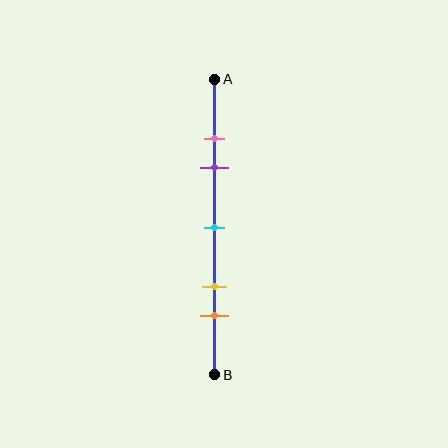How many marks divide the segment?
There are 5 marks dividing the segment.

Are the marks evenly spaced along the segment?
No, the marks are not evenly spaced.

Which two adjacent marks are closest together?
The pink and purple marks are the closest adjacent pair.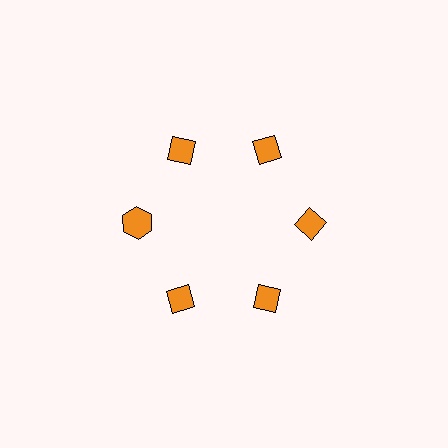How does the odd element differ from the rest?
It has a different shape: hexagon instead of diamond.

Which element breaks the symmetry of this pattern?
The orange hexagon at roughly the 9 o'clock position breaks the symmetry. All other shapes are orange diamonds.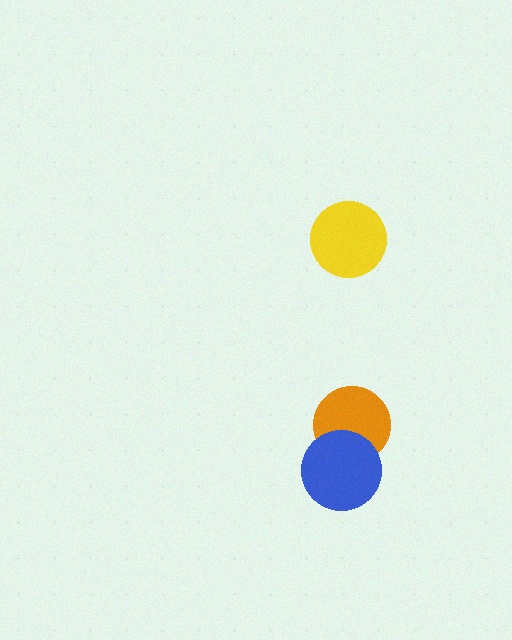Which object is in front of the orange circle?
The blue circle is in front of the orange circle.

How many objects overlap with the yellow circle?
0 objects overlap with the yellow circle.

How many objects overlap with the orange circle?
1 object overlaps with the orange circle.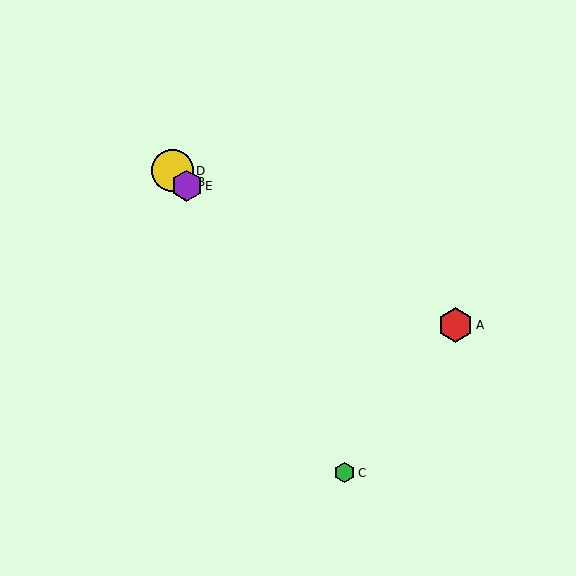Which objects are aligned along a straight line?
Objects B, D, E are aligned along a straight line.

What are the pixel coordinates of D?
Object D is at (172, 171).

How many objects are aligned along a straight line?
3 objects (B, D, E) are aligned along a straight line.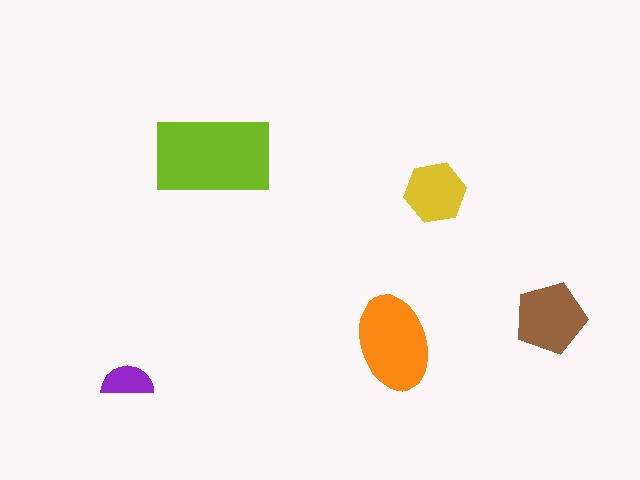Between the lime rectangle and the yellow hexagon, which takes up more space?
The lime rectangle.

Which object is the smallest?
The purple semicircle.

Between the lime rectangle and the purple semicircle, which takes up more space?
The lime rectangle.